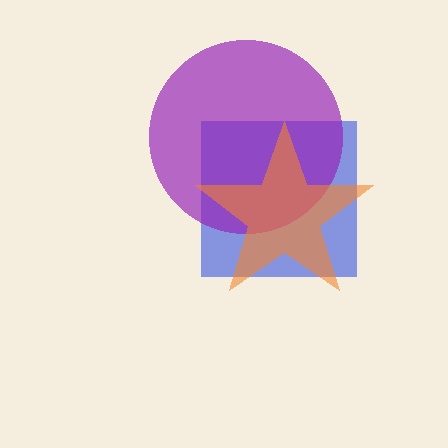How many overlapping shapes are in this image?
There are 3 overlapping shapes in the image.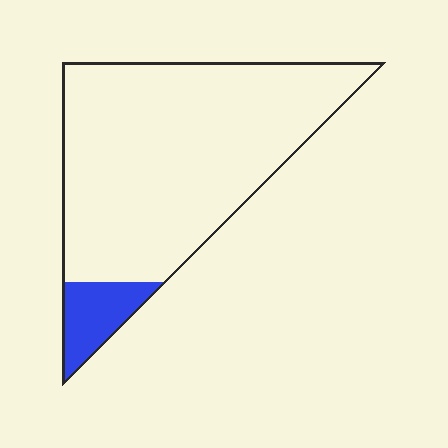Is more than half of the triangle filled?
No.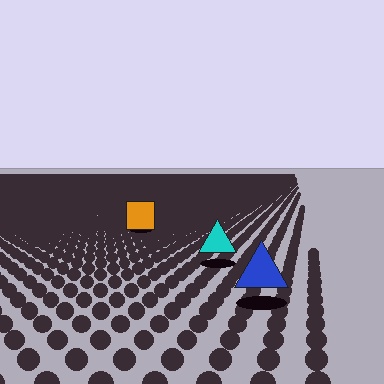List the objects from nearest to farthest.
From nearest to farthest: the blue triangle, the cyan triangle, the orange square.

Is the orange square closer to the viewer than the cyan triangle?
No. The cyan triangle is closer — you can tell from the texture gradient: the ground texture is coarser near it.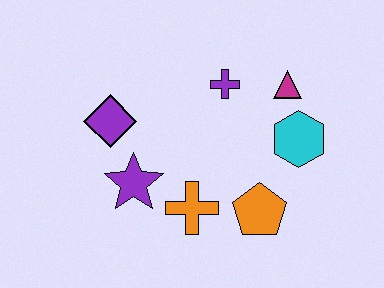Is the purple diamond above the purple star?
Yes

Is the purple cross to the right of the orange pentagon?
No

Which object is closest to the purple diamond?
The purple star is closest to the purple diamond.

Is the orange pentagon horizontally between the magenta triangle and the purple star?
Yes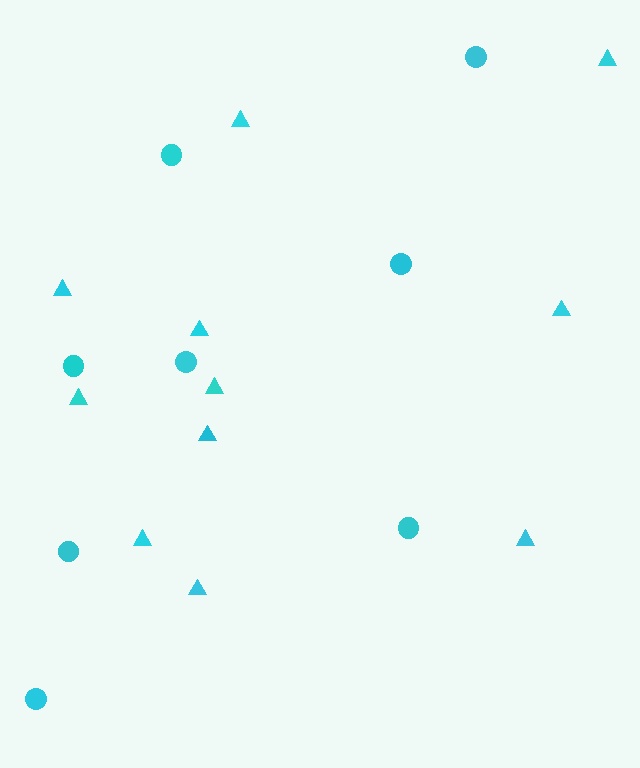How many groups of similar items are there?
There are 2 groups: one group of triangles (11) and one group of circles (8).